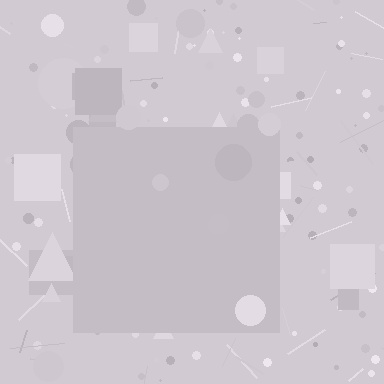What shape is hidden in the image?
A square is hidden in the image.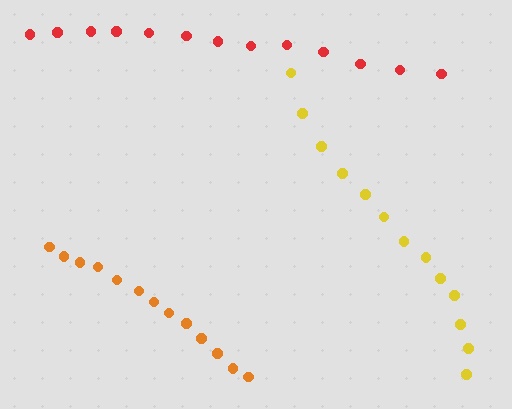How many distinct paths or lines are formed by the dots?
There are 3 distinct paths.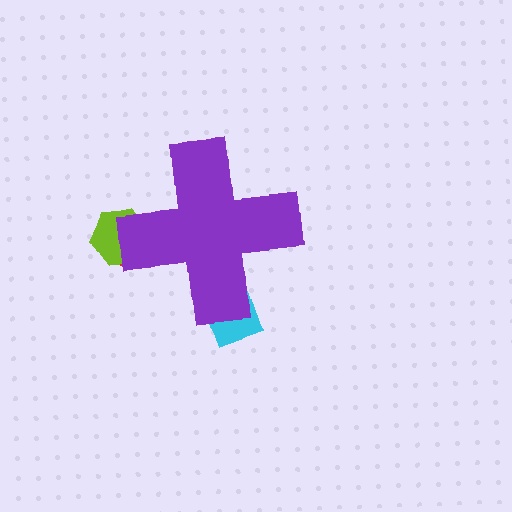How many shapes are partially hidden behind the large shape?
3 shapes are partially hidden.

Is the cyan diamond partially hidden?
Yes, the cyan diamond is partially hidden behind the purple cross.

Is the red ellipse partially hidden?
Yes, the red ellipse is partially hidden behind the purple cross.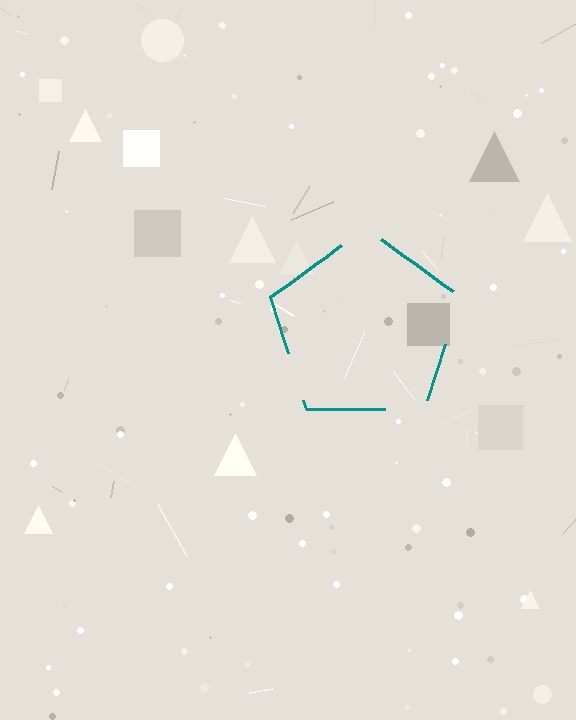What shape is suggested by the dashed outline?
The dashed outline suggests a pentagon.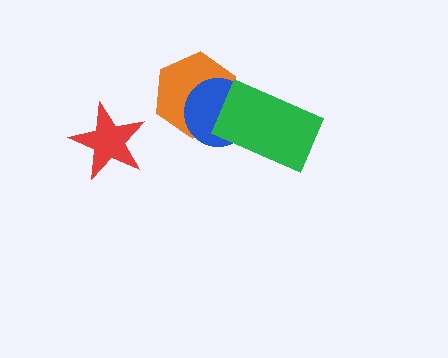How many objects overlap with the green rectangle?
2 objects overlap with the green rectangle.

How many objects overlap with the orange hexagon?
2 objects overlap with the orange hexagon.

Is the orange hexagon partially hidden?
Yes, it is partially covered by another shape.